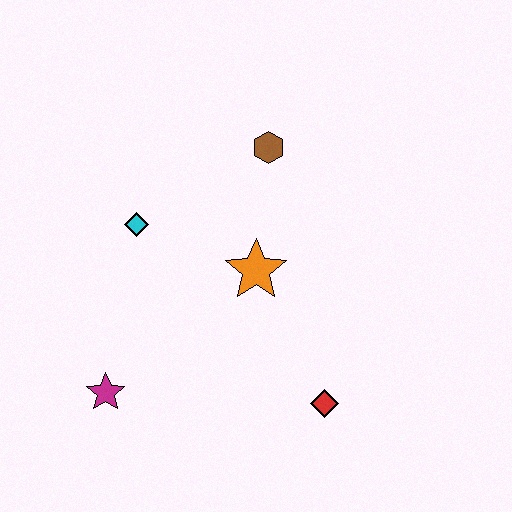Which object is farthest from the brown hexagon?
The magenta star is farthest from the brown hexagon.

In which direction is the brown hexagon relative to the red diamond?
The brown hexagon is above the red diamond.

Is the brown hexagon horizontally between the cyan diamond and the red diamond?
Yes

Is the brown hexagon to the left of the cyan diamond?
No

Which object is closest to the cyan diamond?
The orange star is closest to the cyan diamond.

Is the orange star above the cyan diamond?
No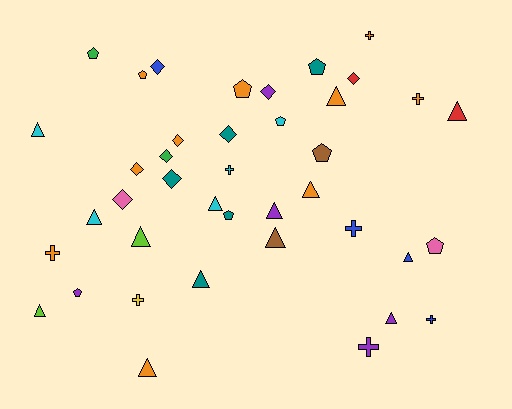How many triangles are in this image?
There are 14 triangles.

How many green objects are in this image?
There are 2 green objects.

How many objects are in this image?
There are 40 objects.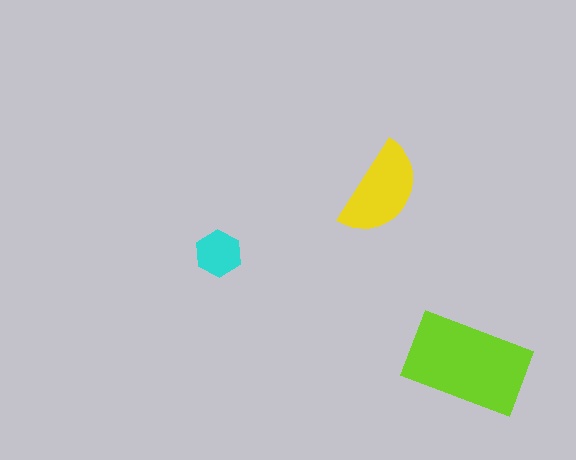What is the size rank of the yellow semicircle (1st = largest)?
2nd.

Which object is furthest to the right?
The lime rectangle is rightmost.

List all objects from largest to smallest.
The lime rectangle, the yellow semicircle, the cyan hexagon.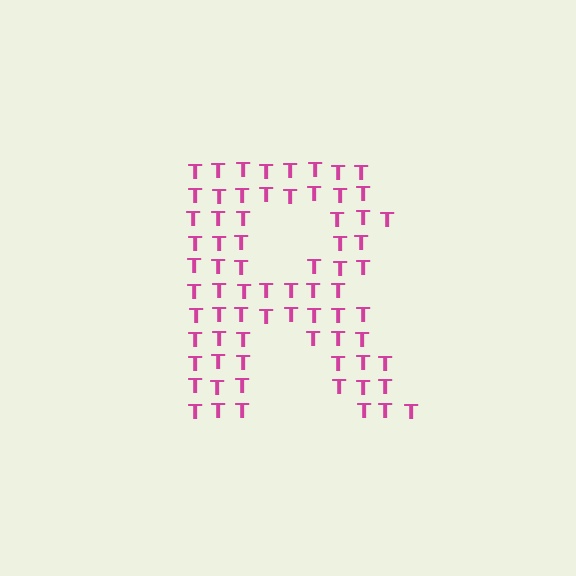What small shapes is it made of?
It is made of small letter T's.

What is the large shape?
The large shape is the letter R.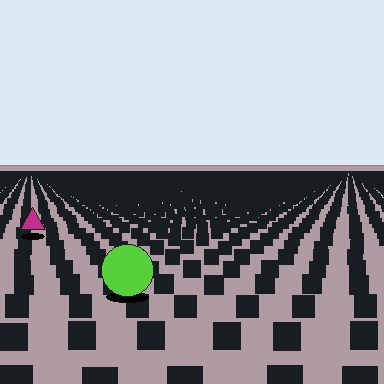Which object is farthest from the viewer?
The magenta triangle is farthest from the viewer. It appears smaller and the ground texture around it is denser.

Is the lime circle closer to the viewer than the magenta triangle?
Yes. The lime circle is closer — you can tell from the texture gradient: the ground texture is coarser near it.